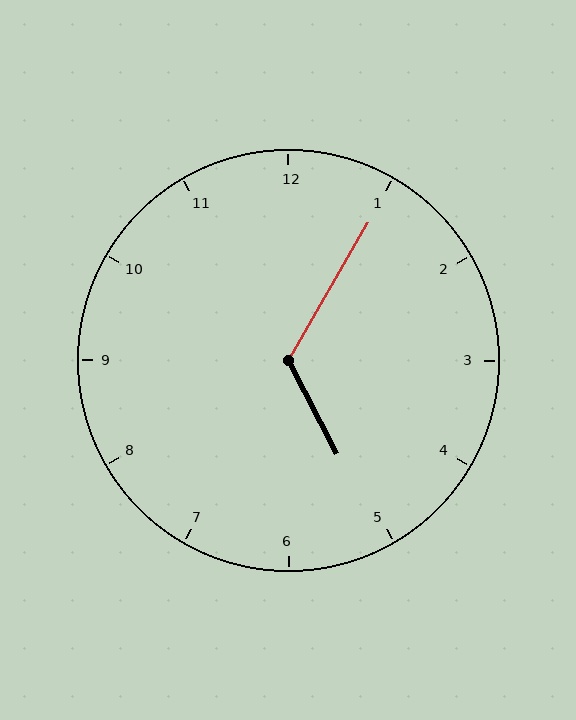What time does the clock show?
5:05.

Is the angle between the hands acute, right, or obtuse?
It is obtuse.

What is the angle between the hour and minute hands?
Approximately 122 degrees.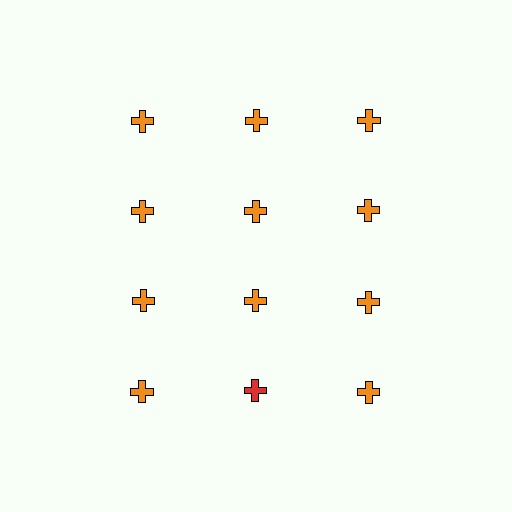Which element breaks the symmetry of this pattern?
The red cross in the fourth row, second from left column breaks the symmetry. All other shapes are orange crosses.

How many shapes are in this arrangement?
There are 12 shapes arranged in a grid pattern.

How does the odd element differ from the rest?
It has a different color: red instead of orange.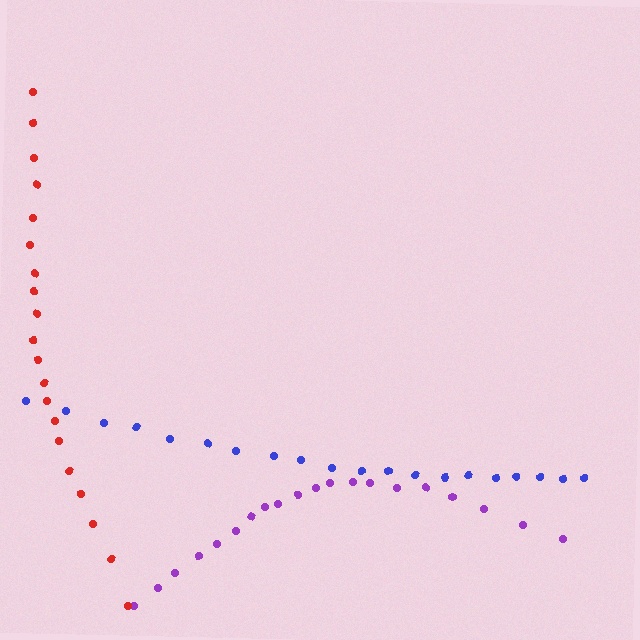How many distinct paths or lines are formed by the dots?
There are 3 distinct paths.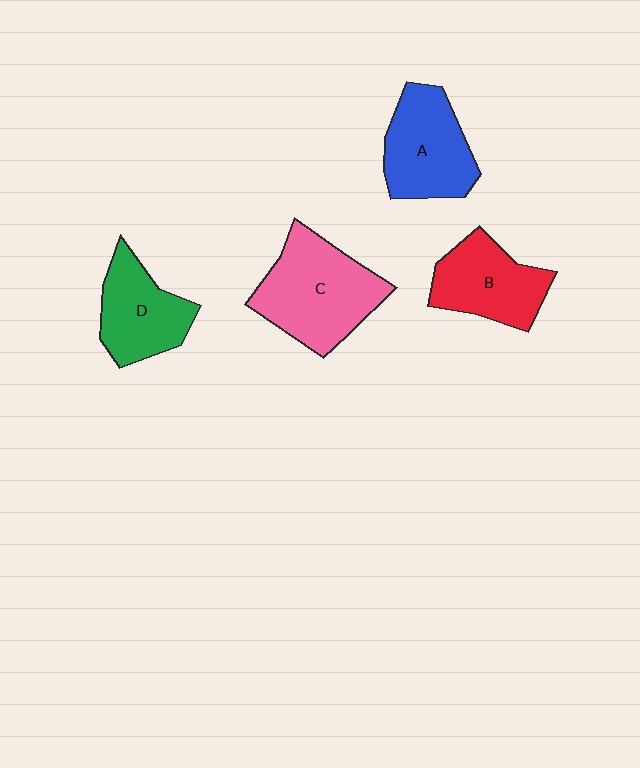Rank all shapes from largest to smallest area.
From largest to smallest: C (pink), A (blue), B (red), D (green).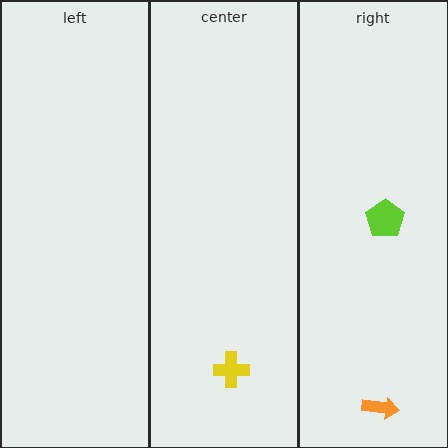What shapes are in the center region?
The yellow cross.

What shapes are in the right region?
The orange arrow, the lime pentagon.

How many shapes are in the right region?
2.